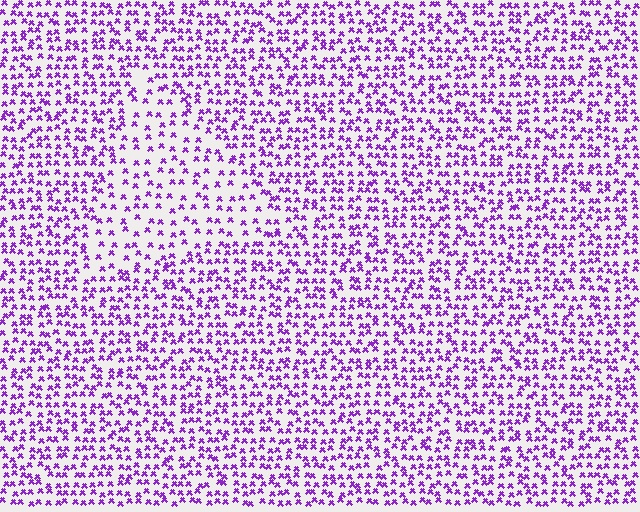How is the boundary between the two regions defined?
The boundary is defined by a change in element density (approximately 1.8x ratio). All elements are the same color, size, and shape.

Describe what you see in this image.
The image contains small purple elements arranged at two different densities. A triangle-shaped region is visible where the elements are less densely packed than the surrounding area.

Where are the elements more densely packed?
The elements are more densely packed outside the triangle boundary.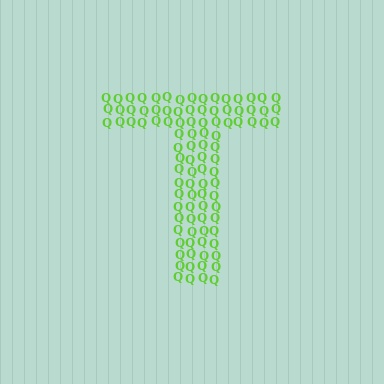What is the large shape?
The large shape is the letter T.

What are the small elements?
The small elements are letter Q's.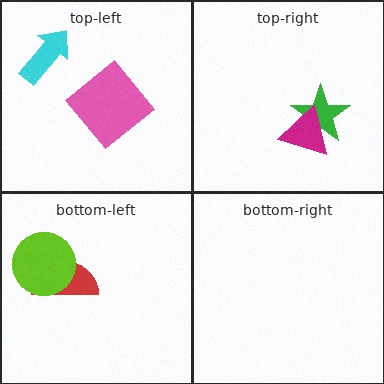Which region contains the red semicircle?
The bottom-left region.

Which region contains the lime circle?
The bottom-left region.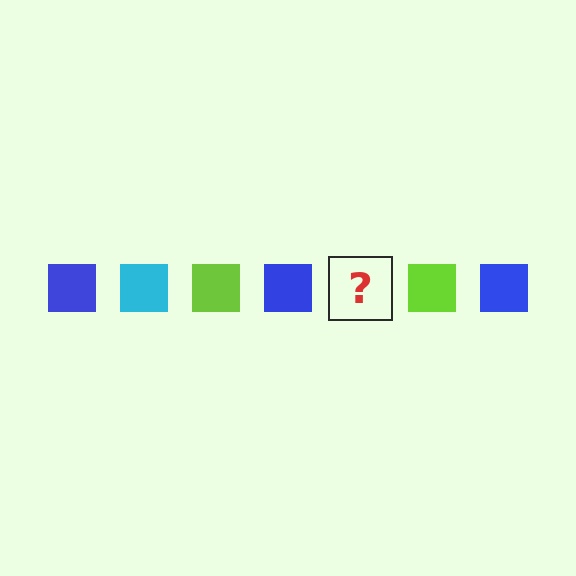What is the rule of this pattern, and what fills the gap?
The rule is that the pattern cycles through blue, cyan, lime squares. The gap should be filled with a cyan square.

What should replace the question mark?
The question mark should be replaced with a cyan square.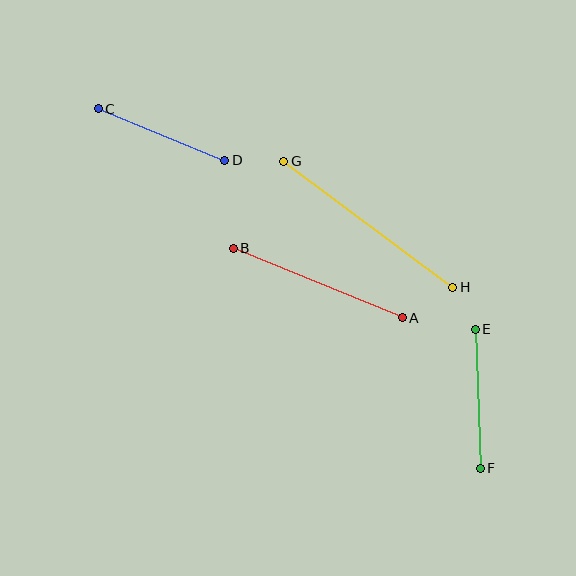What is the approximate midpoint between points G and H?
The midpoint is at approximately (368, 224) pixels.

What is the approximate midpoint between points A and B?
The midpoint is at approximately (318, 283) pixels.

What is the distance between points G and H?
The distance is approximately 211 pixels.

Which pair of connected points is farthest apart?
Points G and H are farthest apart.